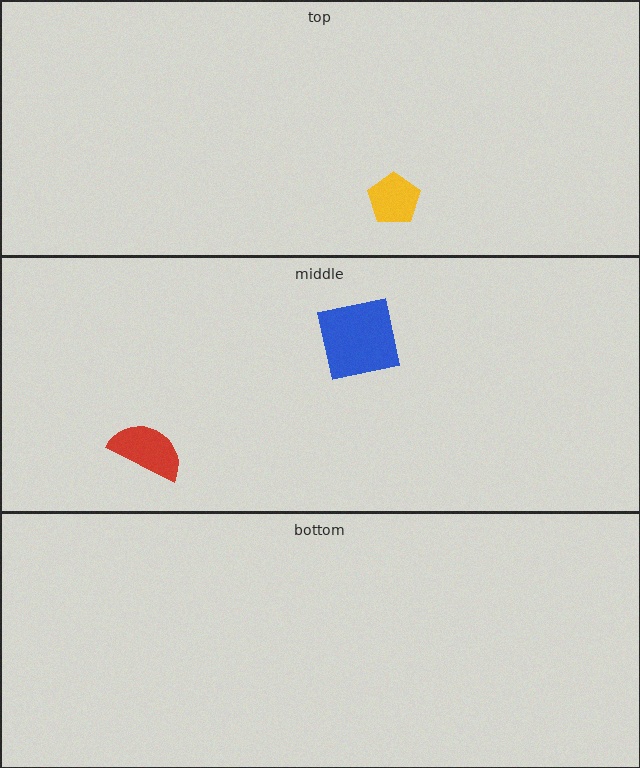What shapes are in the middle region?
The red semicircle, the blue square.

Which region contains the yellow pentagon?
The top region.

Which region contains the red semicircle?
The middle region.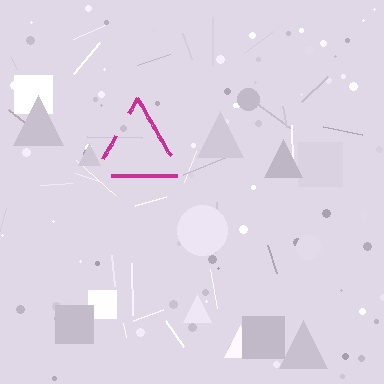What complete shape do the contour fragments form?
The contour fragments form a triangle.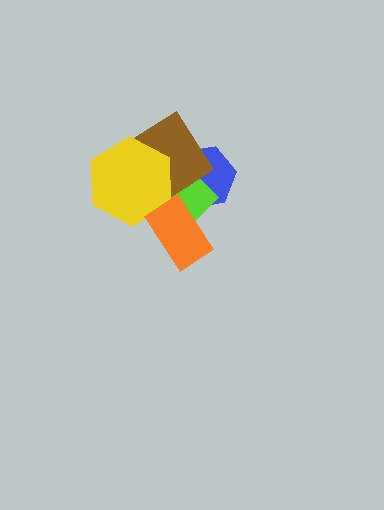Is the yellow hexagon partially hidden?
No, no other shape covers it.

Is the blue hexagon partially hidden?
Yes, it is partially covered by another shape.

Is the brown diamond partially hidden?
Yes, it is partially covered by another shape.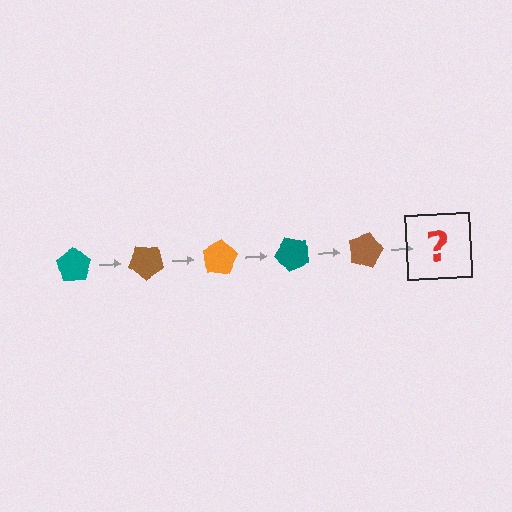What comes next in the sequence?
The next element should be an orange pentagon, rotated 200 degrees from the start.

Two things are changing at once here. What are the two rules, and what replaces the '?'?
The two rules are that it rotates 40 degrees each step and the color cycles through teal, brown, and orange. The '?' should be an orange pentagon, rotated 200 degrees from the start.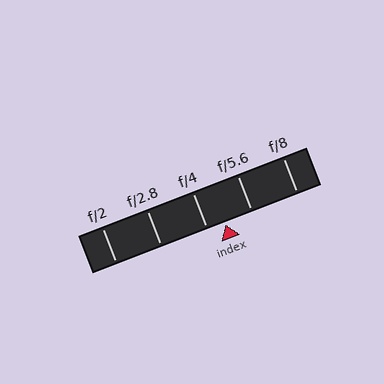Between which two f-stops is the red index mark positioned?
The index mark is between f/4 and f/5.6.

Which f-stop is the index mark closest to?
The index mark is closest to f/4.